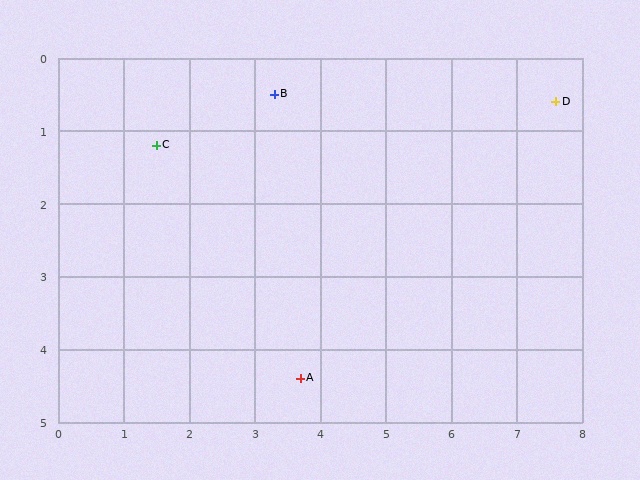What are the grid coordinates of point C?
Point C is at approximately (1.5, 1.2).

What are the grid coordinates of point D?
Point D is at approximately (7.6, 0.6).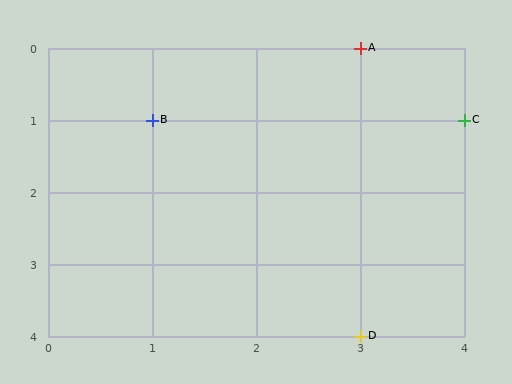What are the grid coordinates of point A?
Point A is at grid coordinates (3, 0).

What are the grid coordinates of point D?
Point D is at grid coordinates (3, 4).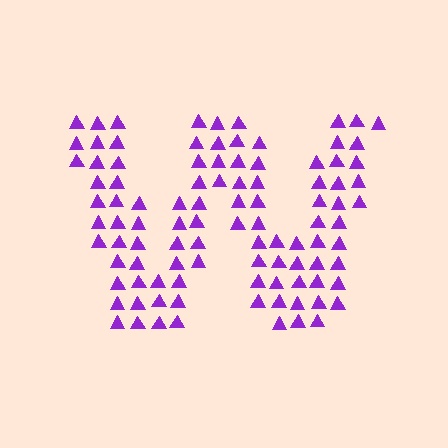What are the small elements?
The small elements are triangles.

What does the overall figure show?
The overall figure shows the letter W.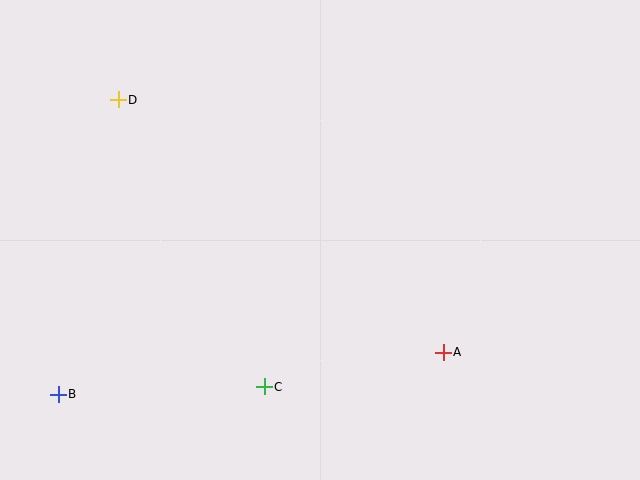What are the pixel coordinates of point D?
Point D is at (118, 100).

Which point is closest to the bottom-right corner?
Point A is closest to the bottom-right corner.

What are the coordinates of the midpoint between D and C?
The midpoint between D and C is at (191, 243).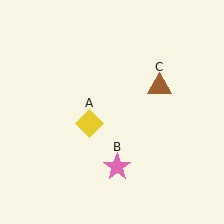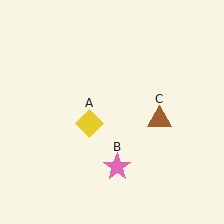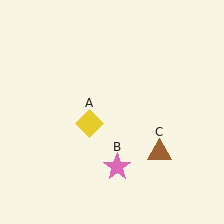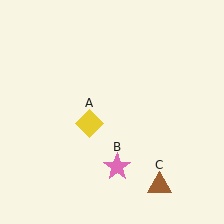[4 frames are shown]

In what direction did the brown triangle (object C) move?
The brown triangle (object C) moved down.